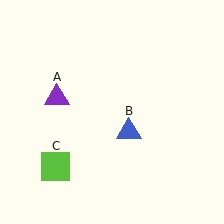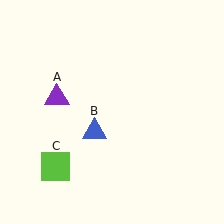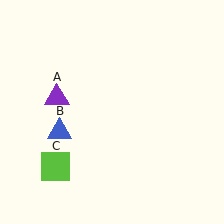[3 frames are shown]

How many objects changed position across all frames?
1 object changed position: blue triangle (object B).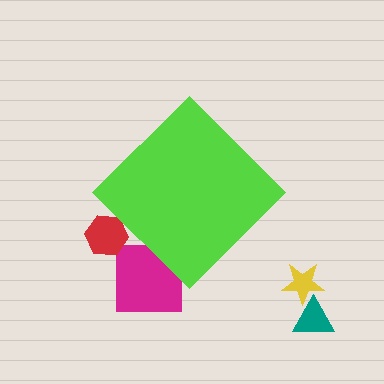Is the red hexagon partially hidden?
Yes, the red hexagon is partially hidden behind the lime diamond.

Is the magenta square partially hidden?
Yes, the magenta square is partially hidden behind the lime diamond.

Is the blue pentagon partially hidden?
Yes, the blue pentagon is partially hidden behind the lime diamond.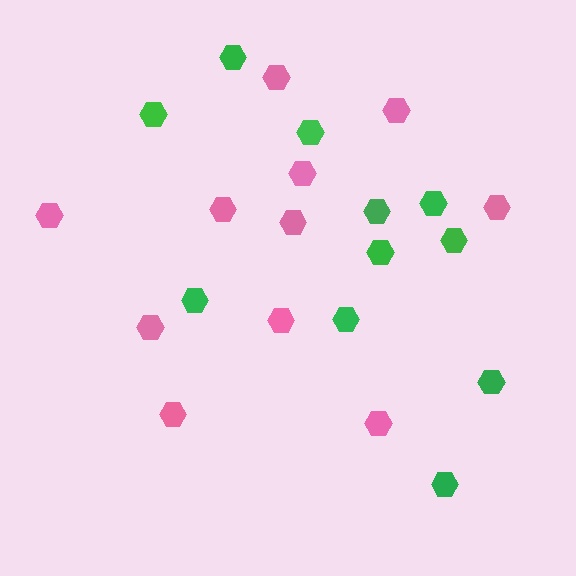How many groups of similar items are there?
There are 2 groups: one group of pink hexagons (11) and one group of green hexagons (11).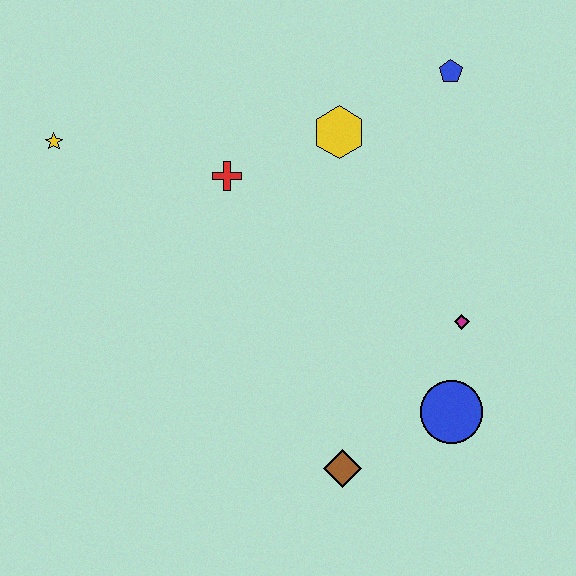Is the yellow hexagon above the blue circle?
Yes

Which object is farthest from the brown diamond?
The yellow star is farthest from the brown diamond.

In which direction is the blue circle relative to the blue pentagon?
The blue circle is below the blue pentagon.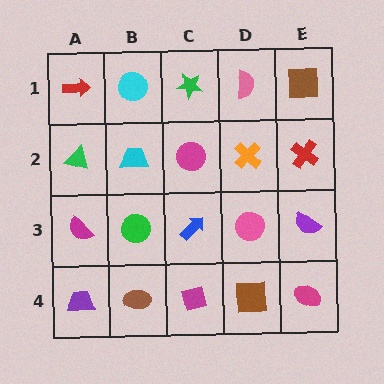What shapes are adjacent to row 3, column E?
A red cross (row 2, column E), a magenta ellipse (row 4, column E), a pink circle (row 3, column D).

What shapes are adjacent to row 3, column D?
An orange cross (row 2, column D), a brown square (row 4, column D), a blue arrow (row 3, column C), a purple semicircle (row 3, column E).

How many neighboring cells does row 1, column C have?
3.